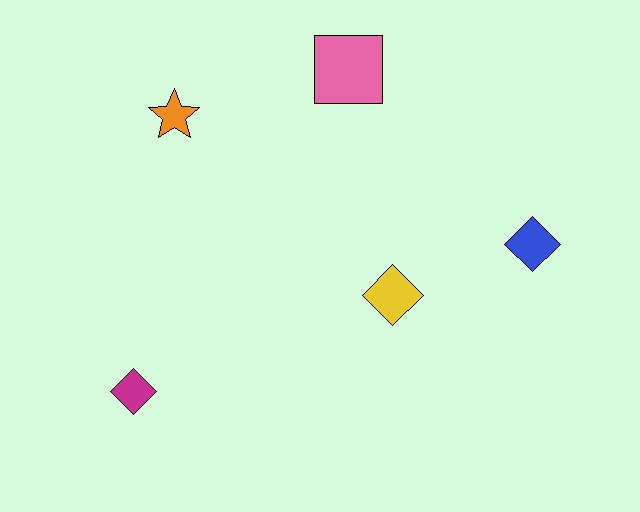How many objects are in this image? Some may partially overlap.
There are 5 objects.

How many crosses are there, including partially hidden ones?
There are no crosses.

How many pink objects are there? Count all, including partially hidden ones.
There is 1 pink object.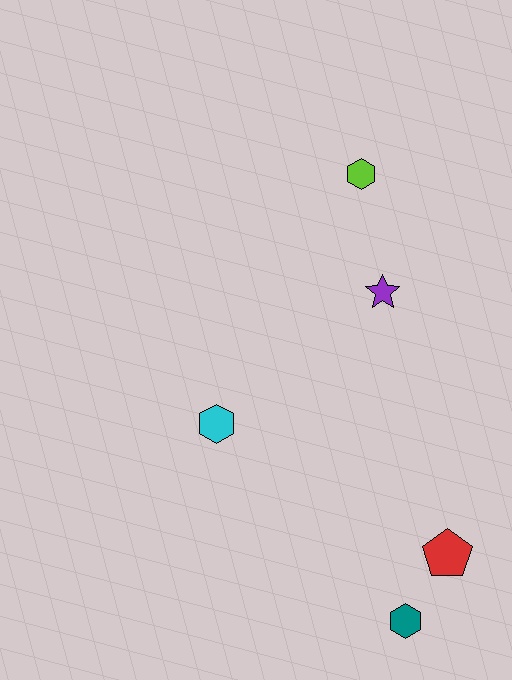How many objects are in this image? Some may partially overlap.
There are 5 objects.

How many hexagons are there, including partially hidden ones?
There are 3 hexagons.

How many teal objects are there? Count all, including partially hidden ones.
There is 1 teal object.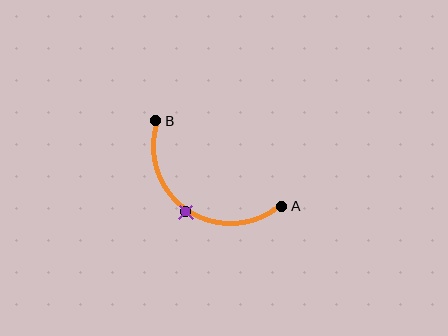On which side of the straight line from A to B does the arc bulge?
The arc bulges below and to the left of the straight line connecting A and B.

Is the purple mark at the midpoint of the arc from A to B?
Yes. The purple mark lies on the arc at equal arc-length from both A and B — it is the arc midpoint.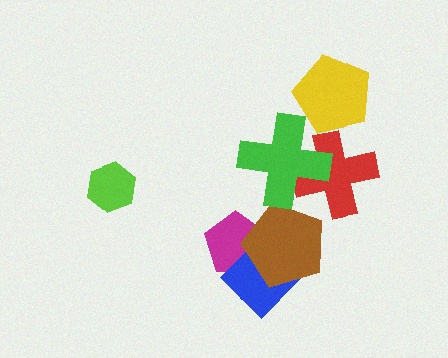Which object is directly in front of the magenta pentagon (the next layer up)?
The blue diamond is directly in front of the magenta pentagon.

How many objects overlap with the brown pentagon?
2 objects overlap with the brown pentagon.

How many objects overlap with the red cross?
1 object overlaps with the red cross.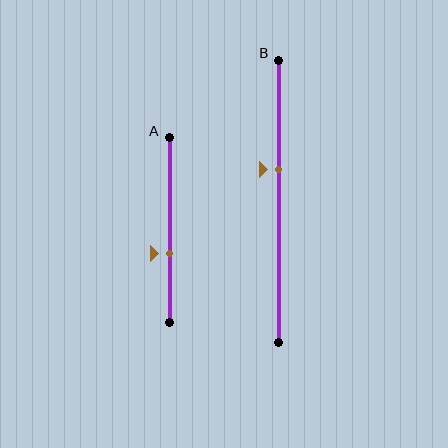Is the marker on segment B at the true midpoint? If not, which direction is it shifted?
No, the marker on segment B is shifted upward by about 11% of the segment length.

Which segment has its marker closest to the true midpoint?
Segment B has its marker closest to the true midpoint.